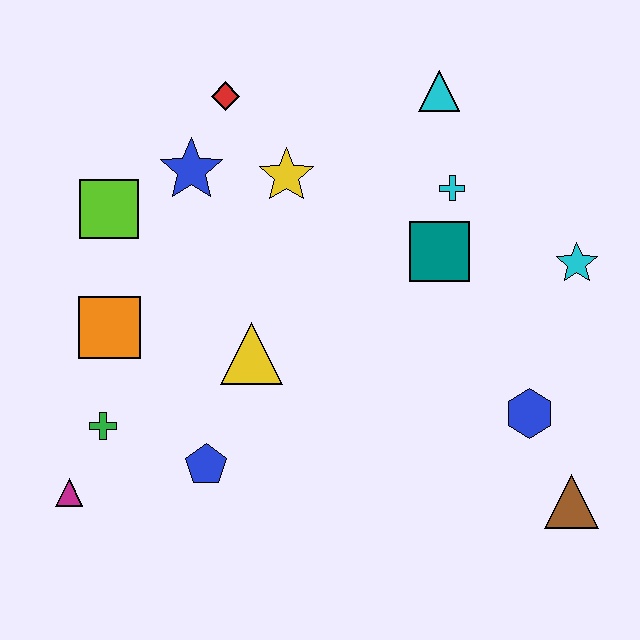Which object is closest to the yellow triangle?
The blue pentagon is closest to the yellow triangle.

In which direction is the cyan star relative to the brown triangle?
The cyan star is above the brown triangle.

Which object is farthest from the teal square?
The magenta triangle is farthest from the teal square.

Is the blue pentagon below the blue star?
Yes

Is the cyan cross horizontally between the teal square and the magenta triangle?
No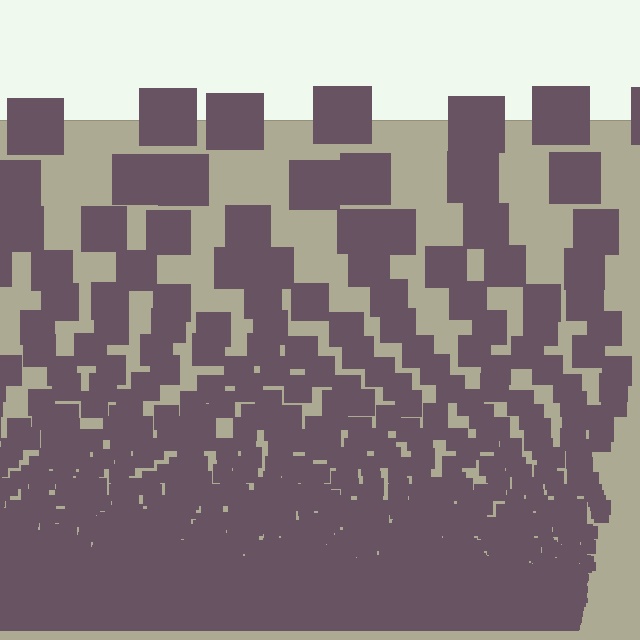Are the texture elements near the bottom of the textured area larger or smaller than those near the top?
Smaller. The gradient is inverted — elements near the bottom are smaller and denser.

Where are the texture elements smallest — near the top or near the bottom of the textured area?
Near the bottom.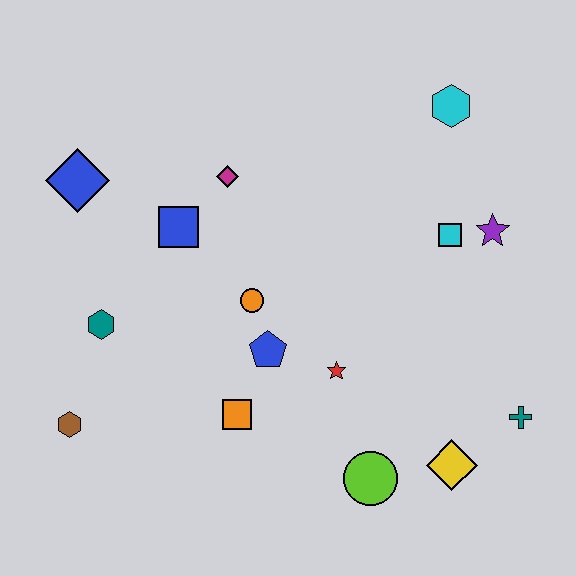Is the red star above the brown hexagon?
Yes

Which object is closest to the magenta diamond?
The blue square is closest to the magenta diamond.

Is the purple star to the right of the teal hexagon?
Yes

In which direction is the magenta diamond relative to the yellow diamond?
The magenta diamond is above the yellow diamond.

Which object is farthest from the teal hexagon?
The teal cross is farthest from the teal hexagon.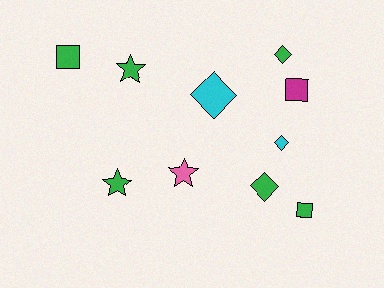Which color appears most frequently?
Green, with 6 objects.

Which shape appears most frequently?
Diamond, with 4 objects.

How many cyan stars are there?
There are no cyan stars.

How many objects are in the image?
There are 10 objects.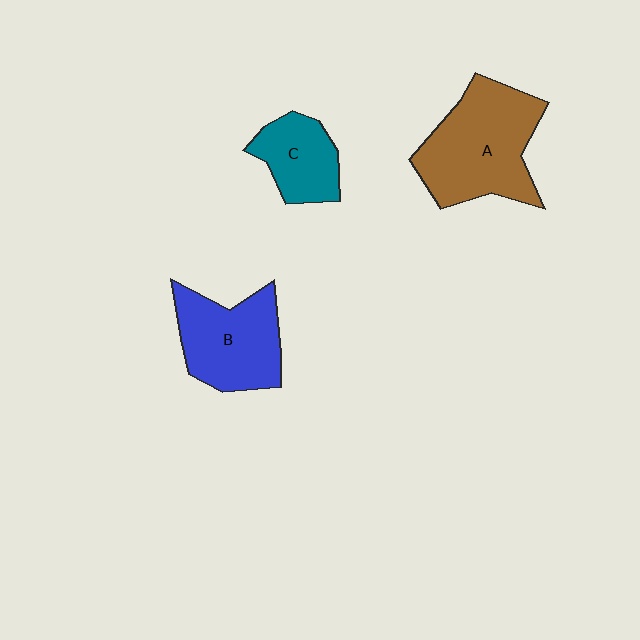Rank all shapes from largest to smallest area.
From largest to smallest: A (brown), B (blue), C (teal).